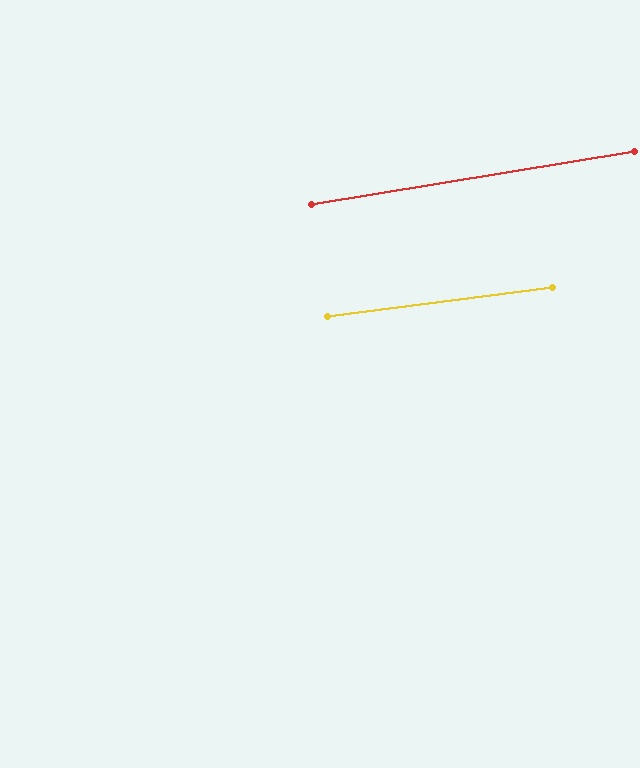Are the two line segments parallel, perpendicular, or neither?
Parallel — their directions differ by only 2.0°.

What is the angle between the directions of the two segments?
Approximately 2 degrees.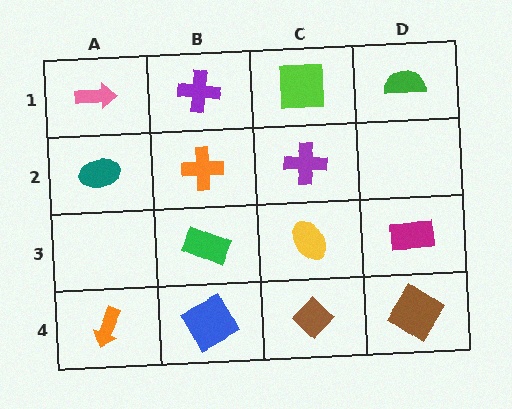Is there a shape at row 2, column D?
No, that cell is empty.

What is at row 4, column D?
A brown diamond.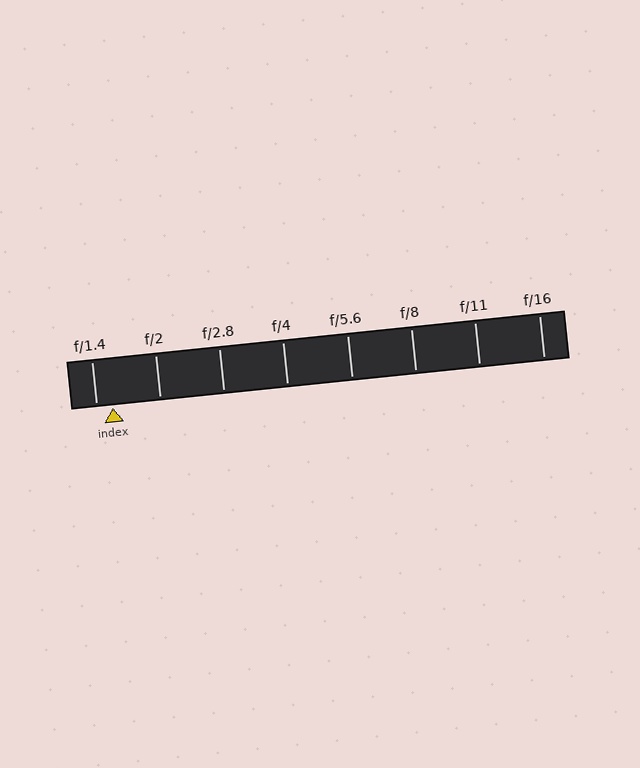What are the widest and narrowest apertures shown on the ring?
The widest aperture shown is f/1.4 and the narrowest is f/16.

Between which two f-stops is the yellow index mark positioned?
The index mark is between f/1.4 and f/2.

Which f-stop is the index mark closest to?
The index mark is closest to f/1.4.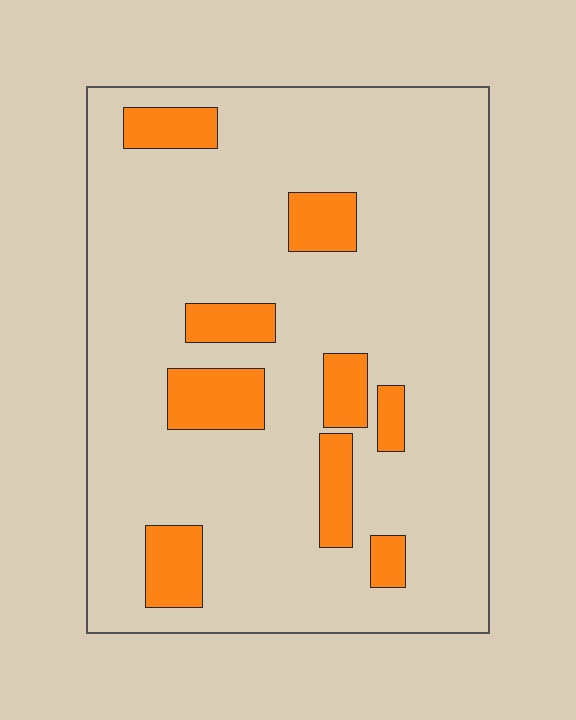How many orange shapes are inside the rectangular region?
9.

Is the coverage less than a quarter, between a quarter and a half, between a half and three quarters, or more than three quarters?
Less than a quarter.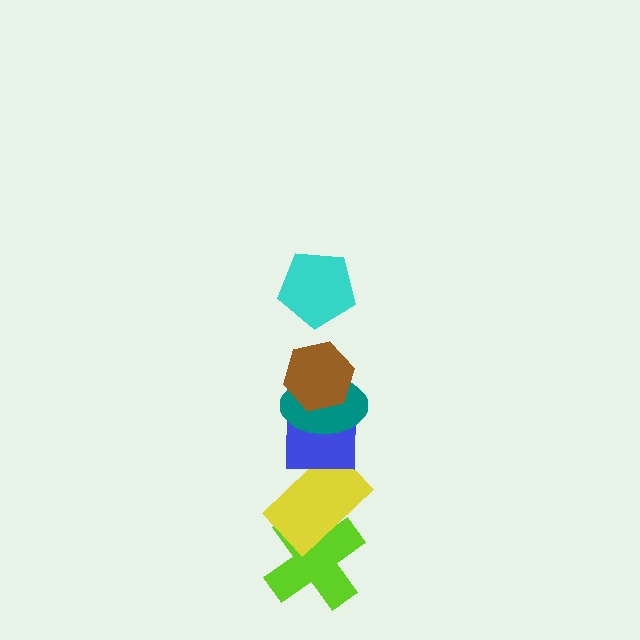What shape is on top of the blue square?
The teal ellipse is on top of the blue square.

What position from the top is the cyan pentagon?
The cyan pentagon is 1st from the top.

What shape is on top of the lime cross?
The yellow rectangle is on top of the lime cross.